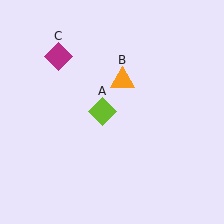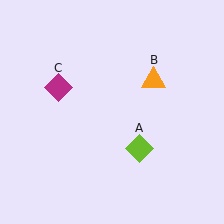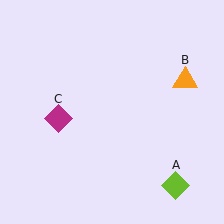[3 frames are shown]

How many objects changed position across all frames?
3 objects changed position: lime diamond (object A), orange triangle (object B), magenta diamond (object C).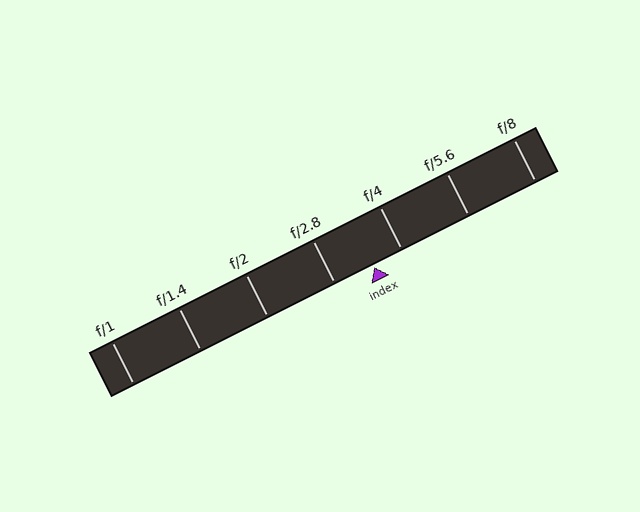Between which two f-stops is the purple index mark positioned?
The index mark is between f/2.8 and f/4.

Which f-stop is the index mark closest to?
The index mark is closest to f/4.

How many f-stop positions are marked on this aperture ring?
There are 7 f-stop positions marked.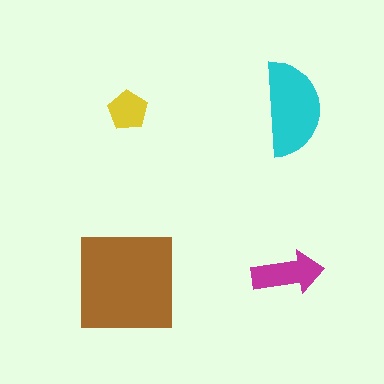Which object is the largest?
The brown square.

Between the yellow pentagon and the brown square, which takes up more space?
The brown square.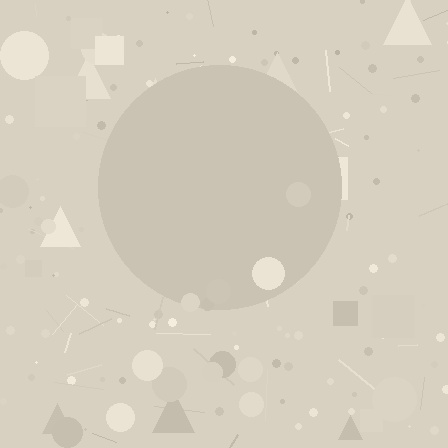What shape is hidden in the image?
A circle is hidden in the image.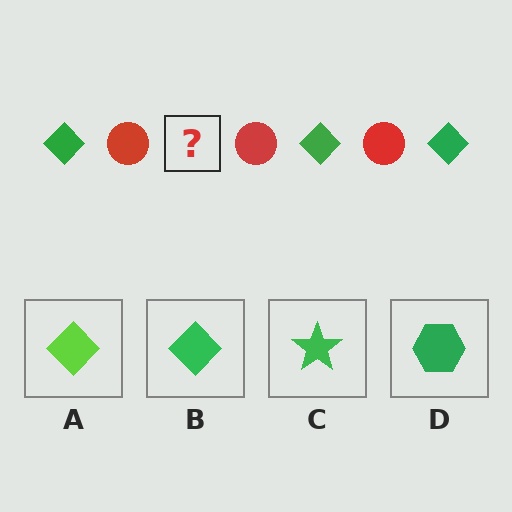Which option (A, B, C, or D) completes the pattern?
B.